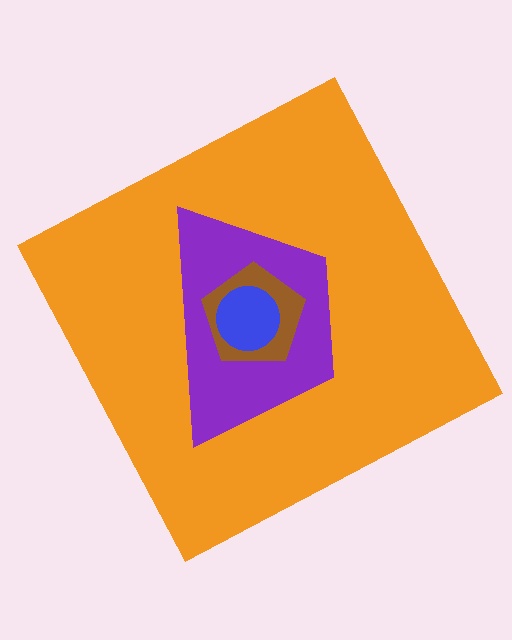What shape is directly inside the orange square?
The purple trapezoid.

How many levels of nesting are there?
4.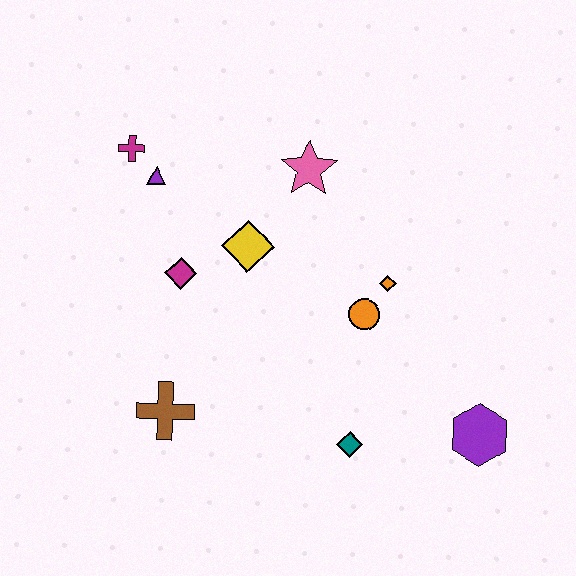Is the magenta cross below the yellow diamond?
No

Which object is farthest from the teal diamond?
The magenta cross is farthest from the teal diamond.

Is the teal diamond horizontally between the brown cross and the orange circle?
Yes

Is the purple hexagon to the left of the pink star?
No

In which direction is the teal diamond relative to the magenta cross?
The teal diamond is below the magenta cross.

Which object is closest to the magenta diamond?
The yellow diamond is closest to the magenta diamond.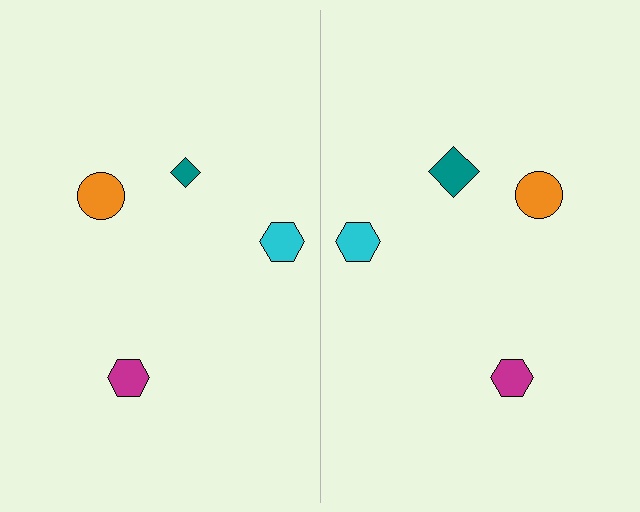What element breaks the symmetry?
The teal diamond on the right side has a different size than its mirror counterpart.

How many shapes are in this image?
There are 8 shapes in this image.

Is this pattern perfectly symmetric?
No, the pattern is not perfectly symmetric. The teal diamond on the right side has a different size than its mirror counterpart.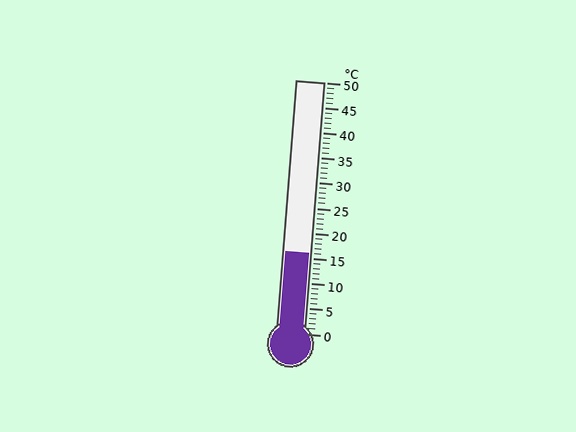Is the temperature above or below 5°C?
The temperature is above 5°C.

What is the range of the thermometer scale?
The thermometer scale ranges from 0°C to 50°C.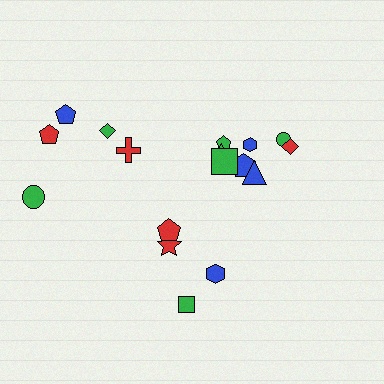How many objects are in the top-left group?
There are 5 objects.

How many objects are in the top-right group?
There are 8 objects.